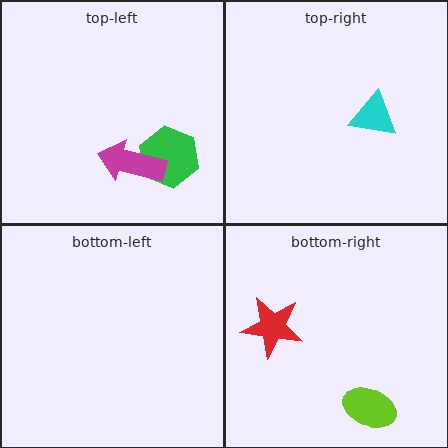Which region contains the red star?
The bottom-right region.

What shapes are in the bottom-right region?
The lime ellipse, the red star.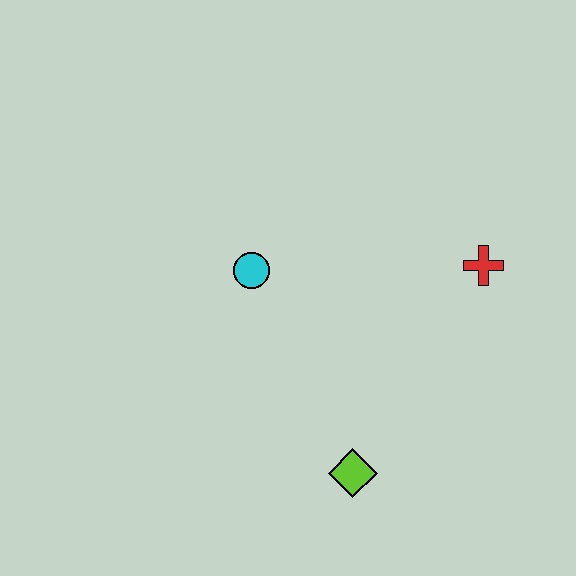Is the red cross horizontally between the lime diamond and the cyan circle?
No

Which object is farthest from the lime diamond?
The red cross is farthest from the lime diamond.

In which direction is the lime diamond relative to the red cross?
The lime diamond is below the red cross.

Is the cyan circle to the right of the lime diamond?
No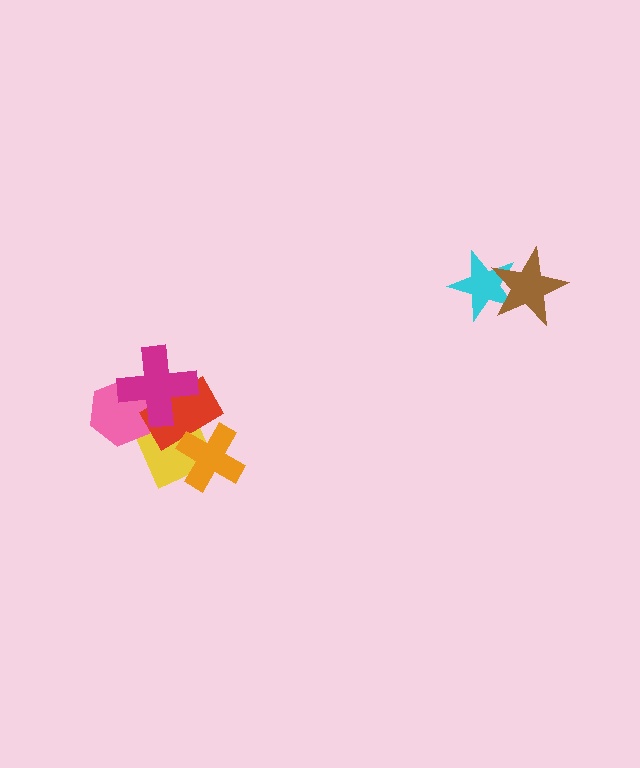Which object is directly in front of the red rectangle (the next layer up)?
The orange cross is directly in front of the red rectangle.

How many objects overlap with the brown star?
1 object overlaps with the brown star.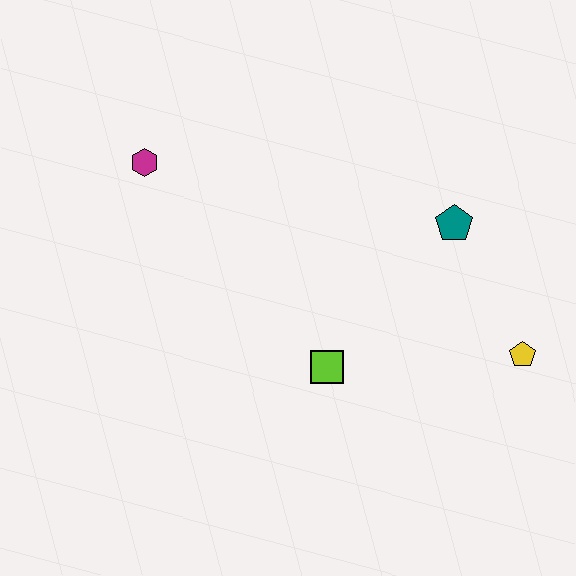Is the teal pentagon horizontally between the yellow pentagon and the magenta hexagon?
Yes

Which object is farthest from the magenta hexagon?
The yellow pentagon is farthest from the magenta hexagon.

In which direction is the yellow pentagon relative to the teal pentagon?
The yellow pentagon is below the teal pentagon.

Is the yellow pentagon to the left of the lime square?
No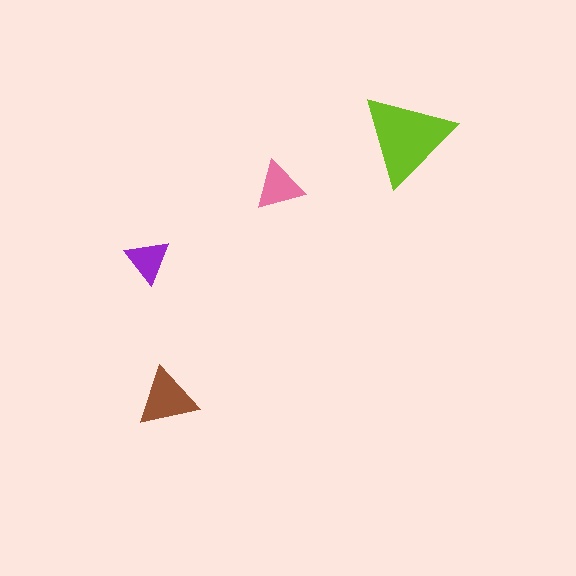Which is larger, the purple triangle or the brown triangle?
The brown one.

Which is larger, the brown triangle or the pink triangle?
The brown one.